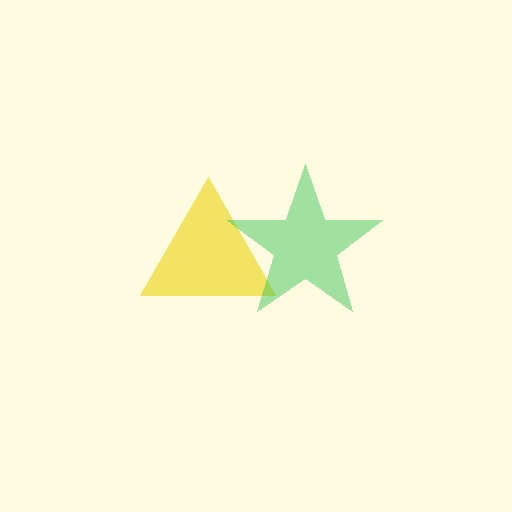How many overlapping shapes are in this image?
There are 2 overlapping shapes in the image.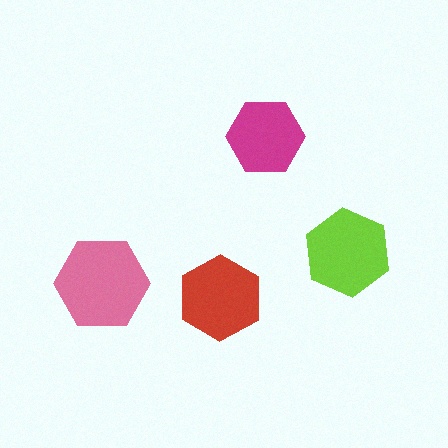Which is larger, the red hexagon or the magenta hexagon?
The red one.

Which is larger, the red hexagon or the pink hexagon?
The pink one.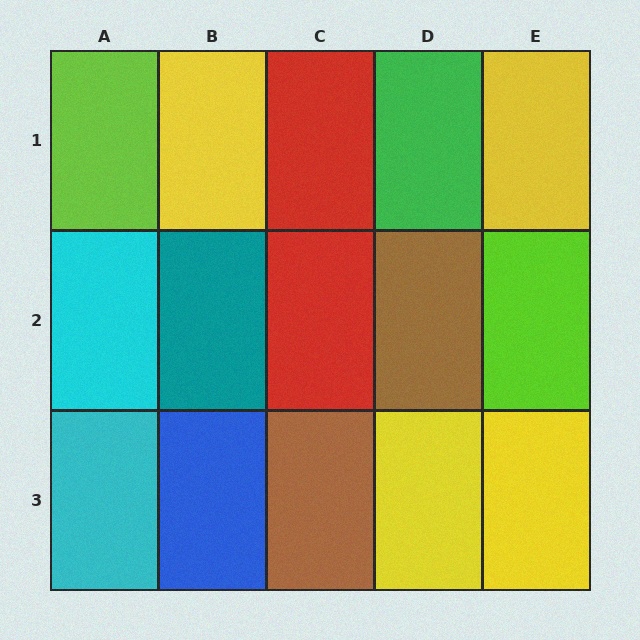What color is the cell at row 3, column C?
Brown.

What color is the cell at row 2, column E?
Lime.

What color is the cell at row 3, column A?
Cyan.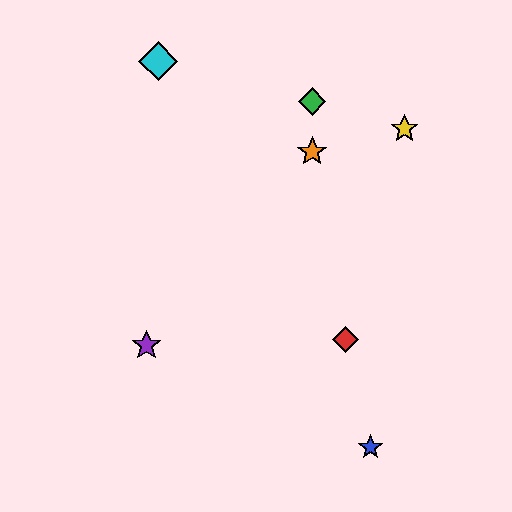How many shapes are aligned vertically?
2 shapes (the green diamond, the orange star) are aligned vertically.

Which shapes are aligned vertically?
The green diamond, the orange star are aligned vertically.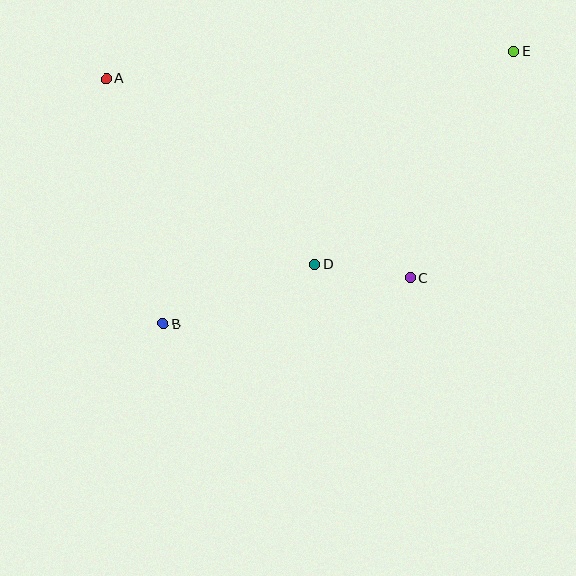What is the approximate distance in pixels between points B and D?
The distance between B and D is approximately 163 pixels.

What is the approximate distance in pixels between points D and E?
The distance between D and E is approximately 292 pixels.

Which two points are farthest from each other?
Points B and E are farthest from each other.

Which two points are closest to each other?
Points C and D are closest to each other.